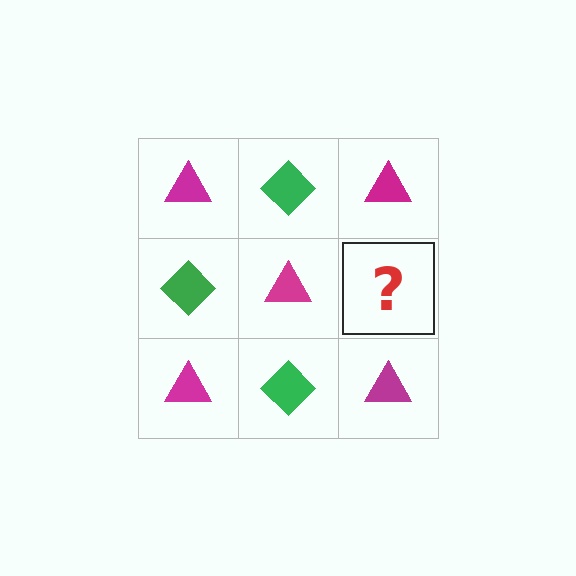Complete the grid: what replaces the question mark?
The question mark should be replaced with a green diamond.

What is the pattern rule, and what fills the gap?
The rule is that it alternates magenta triangle and green diamond in a checkerboard pattern. The gap should be filled with a green diamond.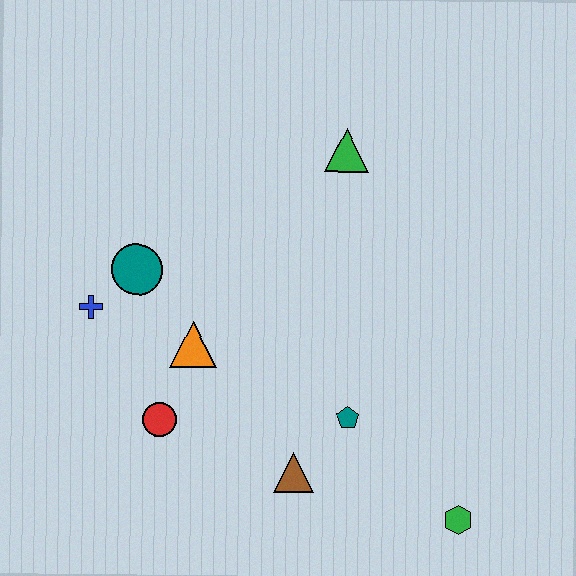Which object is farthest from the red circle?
The green triangle is farthest from the red circle.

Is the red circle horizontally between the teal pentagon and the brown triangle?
No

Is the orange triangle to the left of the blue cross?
No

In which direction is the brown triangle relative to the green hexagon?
The brown triangle is to the left of the green hexagon.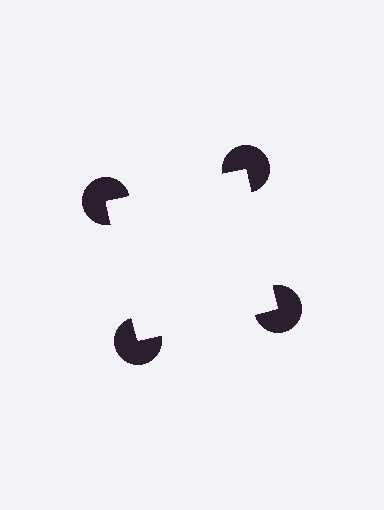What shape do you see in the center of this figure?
An illusory square — its edges are inferred from the aligned wedge cuts in the pac-man discs, not physically drawn.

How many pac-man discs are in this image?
There are 4 — one at each vertex of the illusory square.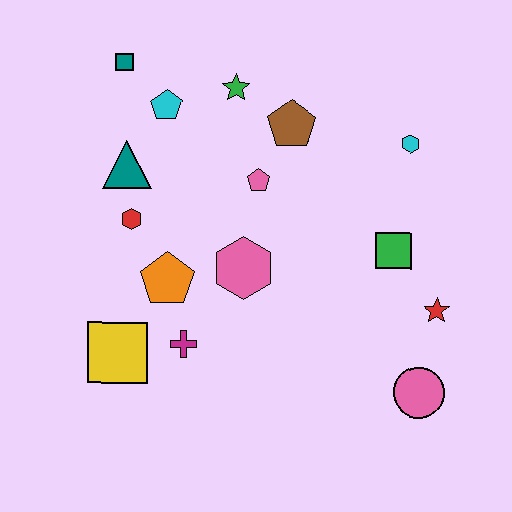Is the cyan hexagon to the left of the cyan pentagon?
No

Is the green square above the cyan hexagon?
No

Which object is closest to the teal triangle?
The red hexagon is closest to the teal triangle.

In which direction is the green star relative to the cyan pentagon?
The green star is to the right of the cyan pentagon.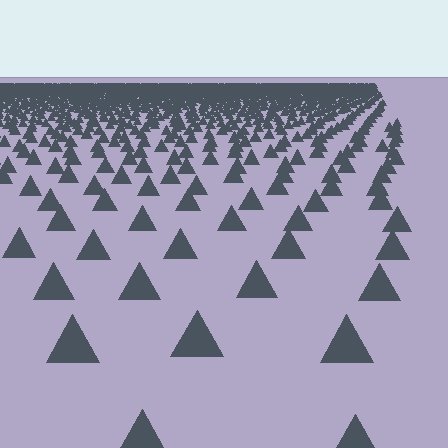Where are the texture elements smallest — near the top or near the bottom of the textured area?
Near the top.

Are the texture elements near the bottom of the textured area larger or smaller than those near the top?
Larger. Near the bottom, elements are closer to the viewer and appear at a bigger on-screen size.